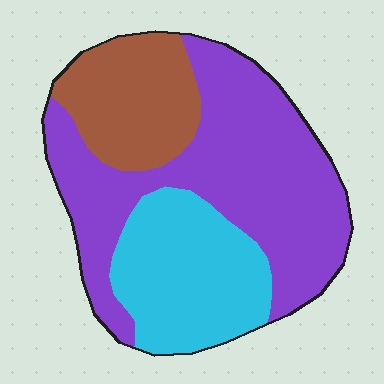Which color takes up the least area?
Brown, at roughly 20%.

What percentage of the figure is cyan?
Cyan covers 27% of the figure.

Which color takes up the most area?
Purple, at roughly 50%.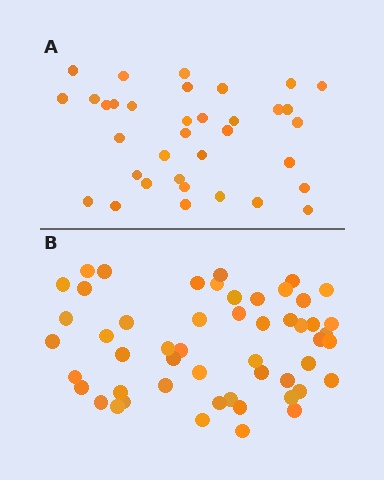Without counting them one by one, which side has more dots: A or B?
Region B (the bottom region) has more dots.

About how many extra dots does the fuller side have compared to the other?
Region B has approximately 15 more dots than region A.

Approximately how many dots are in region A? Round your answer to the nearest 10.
About 40 dots. (The exact count is 35, which rounds to 40.)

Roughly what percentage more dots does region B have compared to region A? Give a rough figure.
About 50% more.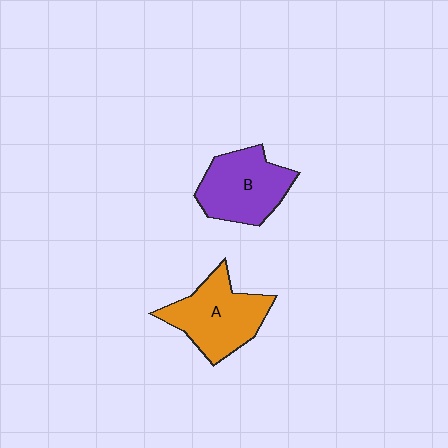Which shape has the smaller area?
Shape B (purple).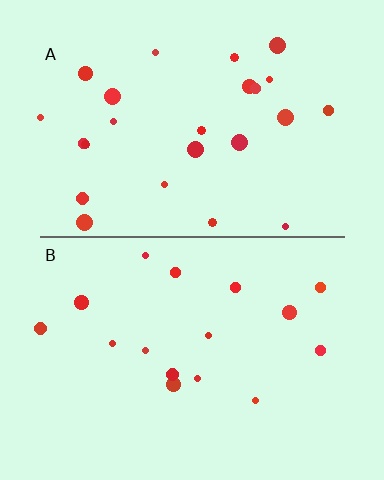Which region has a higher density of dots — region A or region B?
A (the top).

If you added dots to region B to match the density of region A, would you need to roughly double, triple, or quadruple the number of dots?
Approximately double.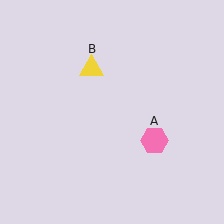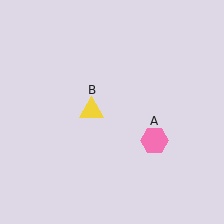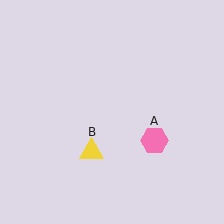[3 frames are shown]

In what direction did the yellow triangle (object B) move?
The yellow triangle (object B) moved down.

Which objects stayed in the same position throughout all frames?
Pink hexagon (object A) remained stationary.